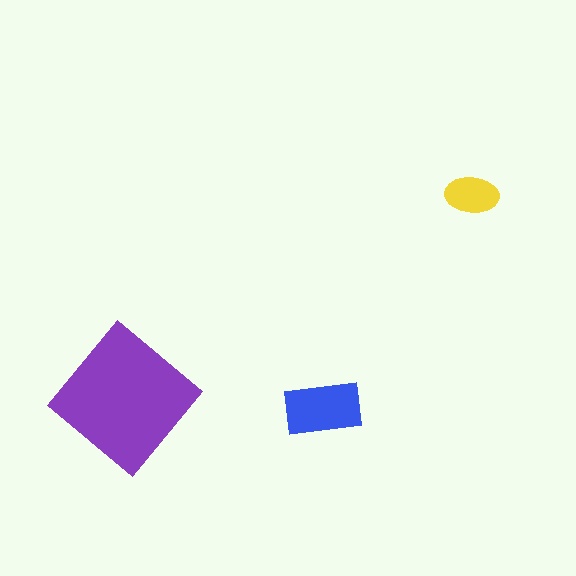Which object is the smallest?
The yellow ellipse.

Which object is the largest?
The purple diamond.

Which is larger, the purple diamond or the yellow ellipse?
The purple diamond.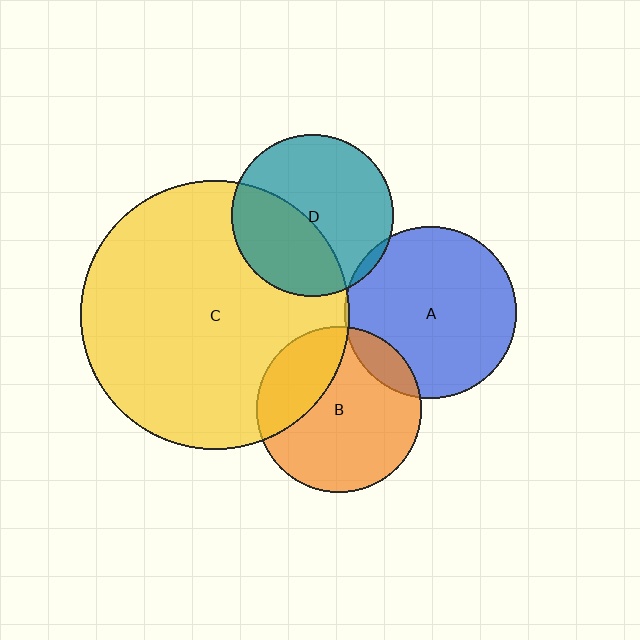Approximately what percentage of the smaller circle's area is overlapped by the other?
Approximately 40%.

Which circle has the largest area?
Circle C (yellow).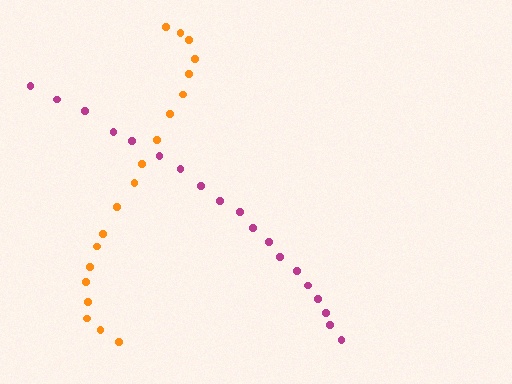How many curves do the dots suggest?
There are 2 distinct paths.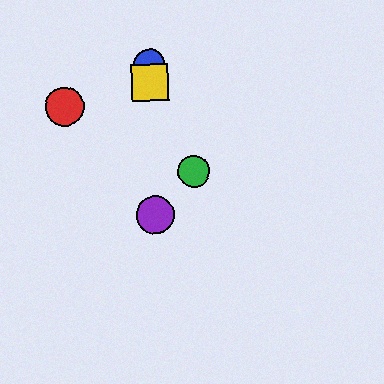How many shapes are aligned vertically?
3 shapes (the blue circle, the yellow square, the purple circle) are aligned vertically.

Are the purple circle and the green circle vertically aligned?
No, the purple circle is at x≈155 and the green circle is at x≈194.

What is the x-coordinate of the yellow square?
The yellow square is at x≈150.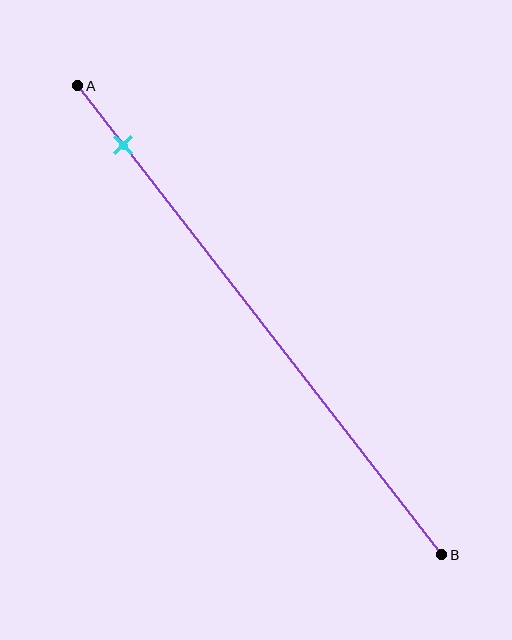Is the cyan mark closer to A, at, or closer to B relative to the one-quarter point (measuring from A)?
The cyan mark is closer to point A than the one-quarter point of segment AB.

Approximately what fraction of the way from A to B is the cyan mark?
The cyan mark is approximately 15% of the way from A to B.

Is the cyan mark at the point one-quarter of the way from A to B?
No, the mark is at about 15% from A, not at the 25% one-quarter point.